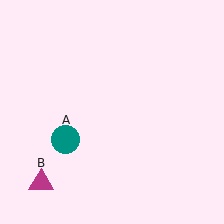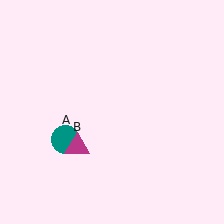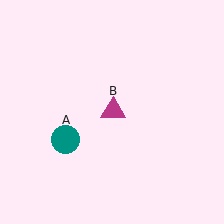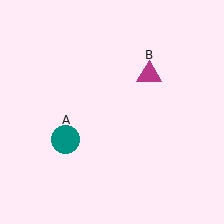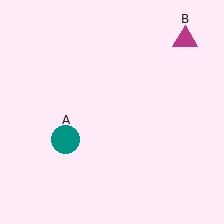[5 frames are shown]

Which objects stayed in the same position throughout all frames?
Teal circle (object A) remained stationary.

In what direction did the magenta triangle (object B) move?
The magenta triangle (object B) moved up and to the right.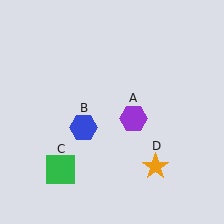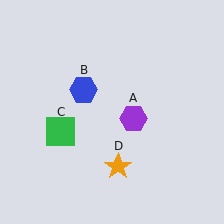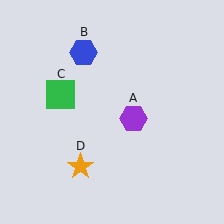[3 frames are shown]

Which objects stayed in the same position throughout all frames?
Purple hexagon (object A) remained stationary.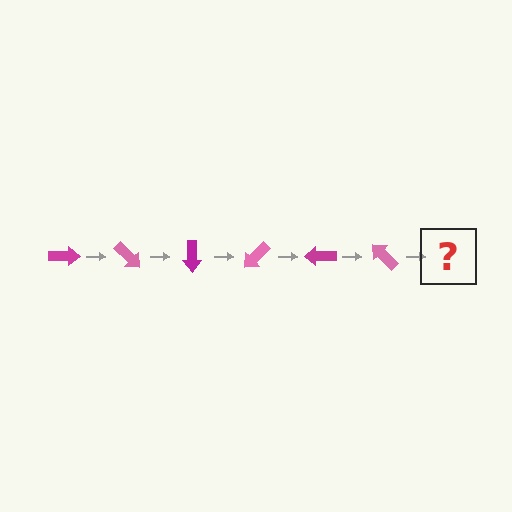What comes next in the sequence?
The next element should be a magenta arrow, rotated 270 degrees from the start.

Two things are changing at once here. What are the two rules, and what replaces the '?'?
The two rules are that it rotates 45 degrees each step and the color cycles through magenta and pink. The '?' should be a magenta arrow, rotated 270 degrees from the start.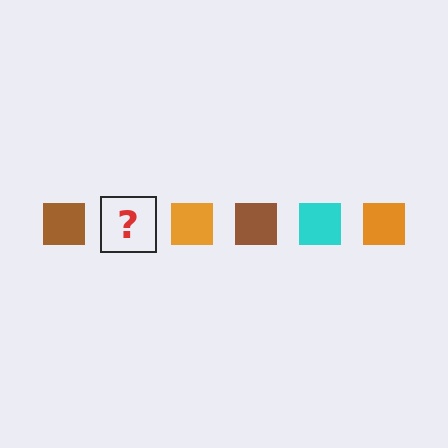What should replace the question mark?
The question mark should be replaced with a cyan square.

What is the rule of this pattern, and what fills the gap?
The rule is that the pattern cycles through brown, cyan, orange squares. The gap should be filled with a cyan square.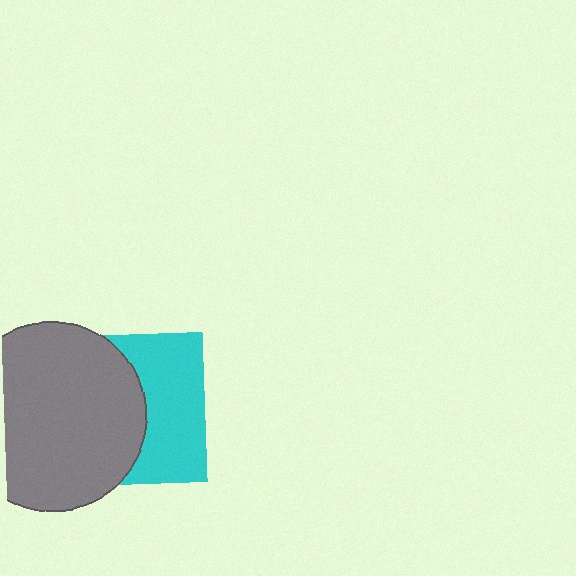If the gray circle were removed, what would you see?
You would see the complete cyan square.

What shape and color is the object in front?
The object in front is a gray circle.